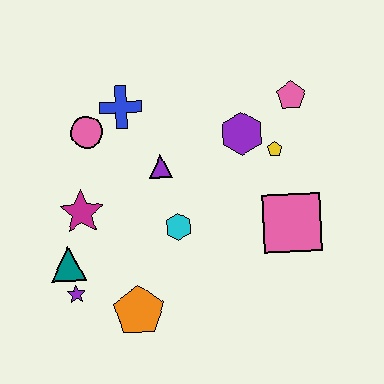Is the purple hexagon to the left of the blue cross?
No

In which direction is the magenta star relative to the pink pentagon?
The magenta star is to the left of the pink pentagon.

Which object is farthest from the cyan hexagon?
The pink pentagon is farthest from the cyan hexagon.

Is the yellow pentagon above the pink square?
Yes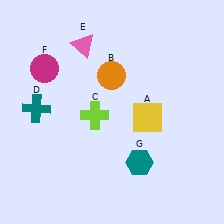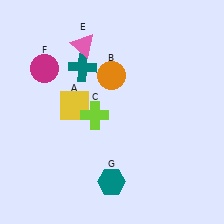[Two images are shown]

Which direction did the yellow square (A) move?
The yellow square (A) moved left.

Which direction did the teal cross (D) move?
The teal cross (D) moved right.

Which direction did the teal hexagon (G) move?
The teal hexagon (G) moved left.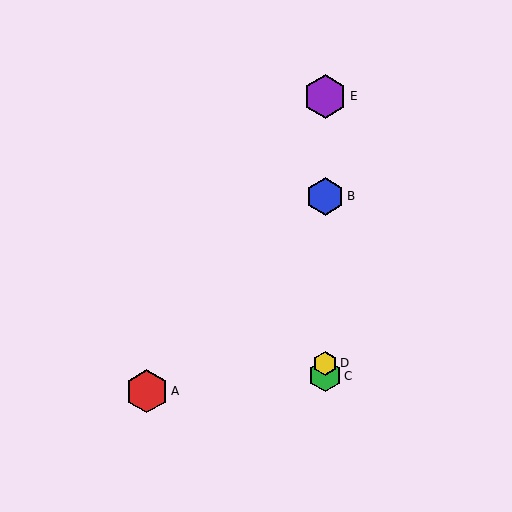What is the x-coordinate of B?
Object B is at x≈325.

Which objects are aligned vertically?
Objects B, C, D, E are aligned vertically.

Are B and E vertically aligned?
Yes, both are at x≈325.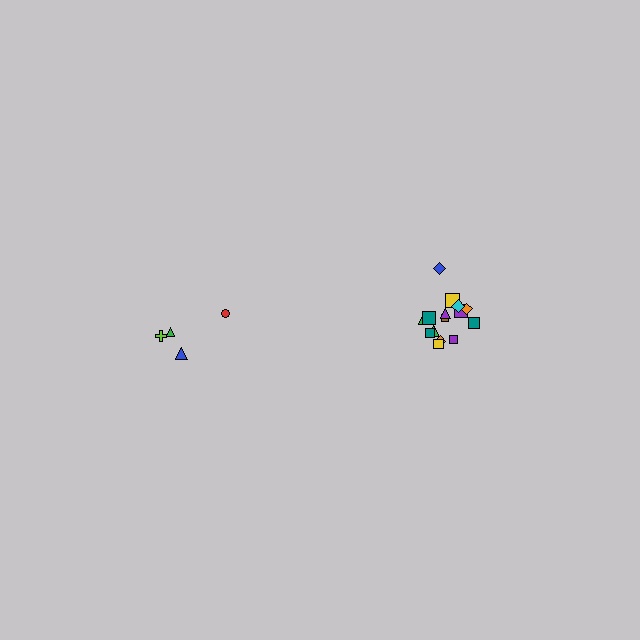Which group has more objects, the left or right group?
The right group.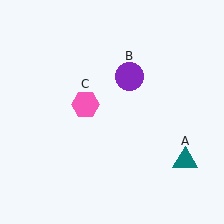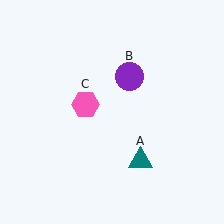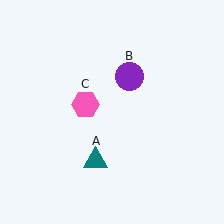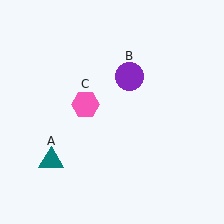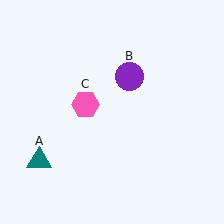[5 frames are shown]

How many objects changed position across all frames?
1 object changed position: teal triangle (object A).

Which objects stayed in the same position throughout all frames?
Purple circle (object B) and pink hexagon (object C) remained stationary.